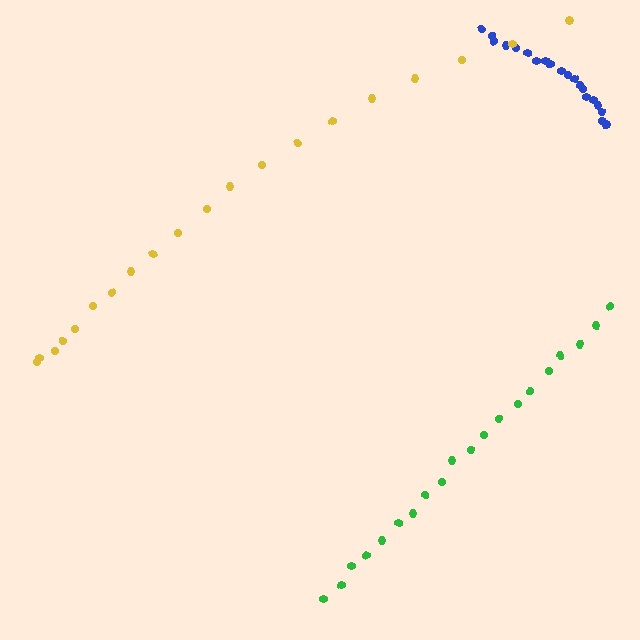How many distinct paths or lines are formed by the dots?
There are 3 distinct paths.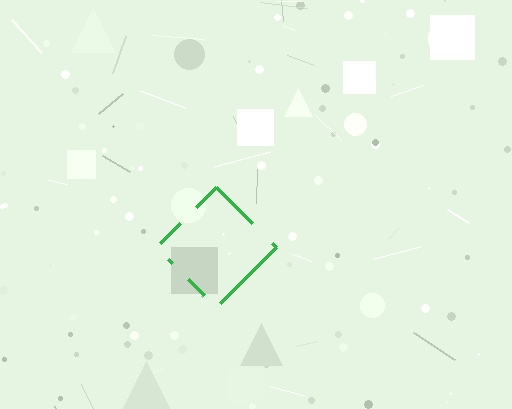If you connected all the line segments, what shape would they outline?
They would outline a diamond.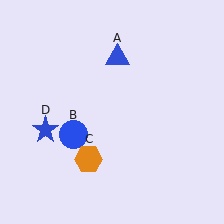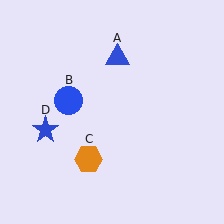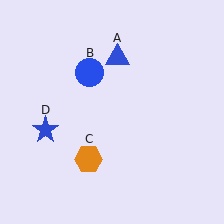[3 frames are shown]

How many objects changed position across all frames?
1 object changed position: blue circle (object B).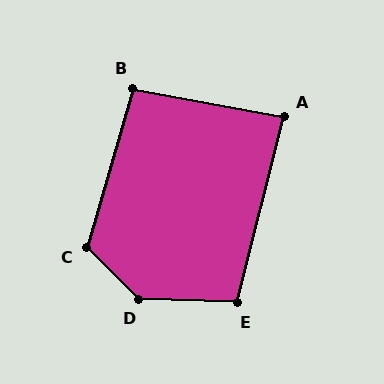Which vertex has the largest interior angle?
D, at approximately 138 degrees.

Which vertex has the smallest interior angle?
A, at approximately 86 degrees.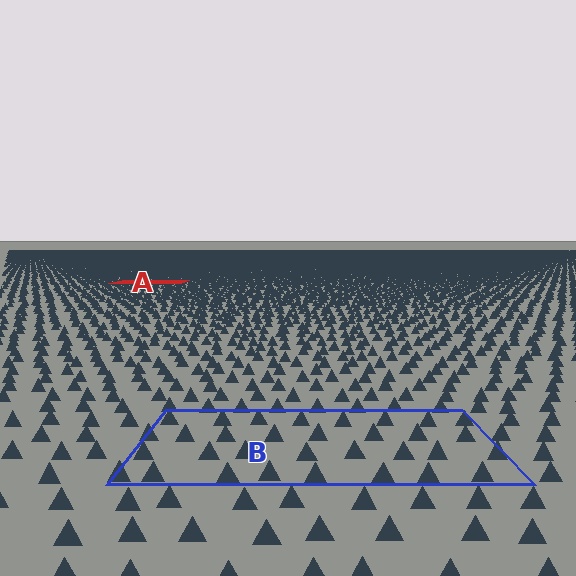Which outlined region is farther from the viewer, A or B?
Region A is farther from the viewer — the texture elements inside it appear smaller and more densely packed.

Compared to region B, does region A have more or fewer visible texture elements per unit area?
Region A has more texture elements per unit area — they are packed more densely because it is farther away.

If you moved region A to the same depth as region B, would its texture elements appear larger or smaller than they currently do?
They would appear larger. At a closer depth, the same texture elements are projected at a bigger on-screen size.